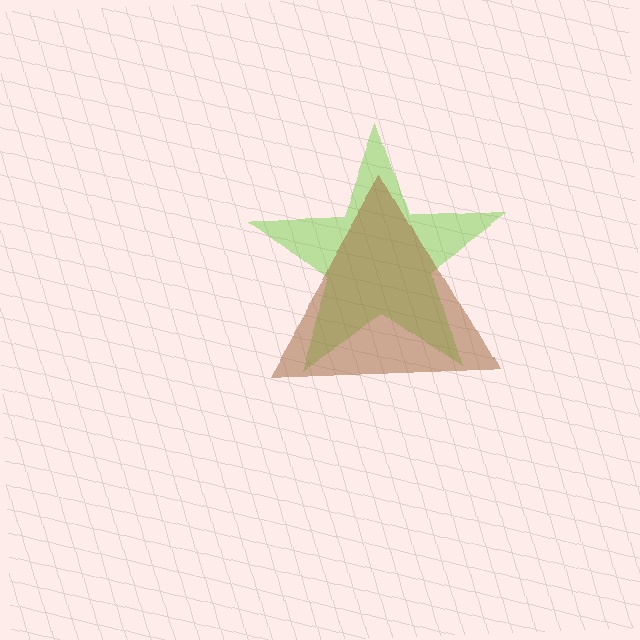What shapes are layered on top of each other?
The layered shapes are: a lime star, a brown triangle.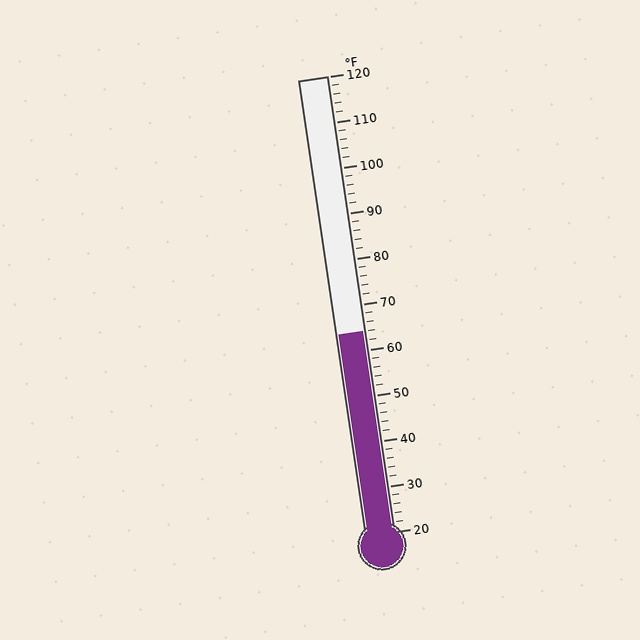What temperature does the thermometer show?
The thermometer shows approximately 64°F.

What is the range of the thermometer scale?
The thermometer scale ranges from 20°F to 120°F.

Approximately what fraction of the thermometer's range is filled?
The thermometer is filled to approximately 45% of its range.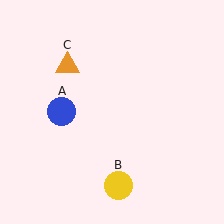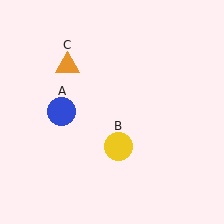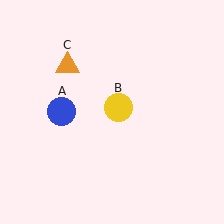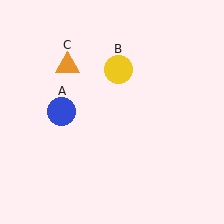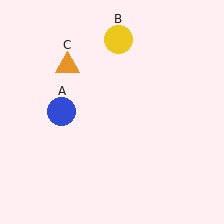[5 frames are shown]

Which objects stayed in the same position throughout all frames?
Blue circle (object A) and orange triangle (object C) remained stationary.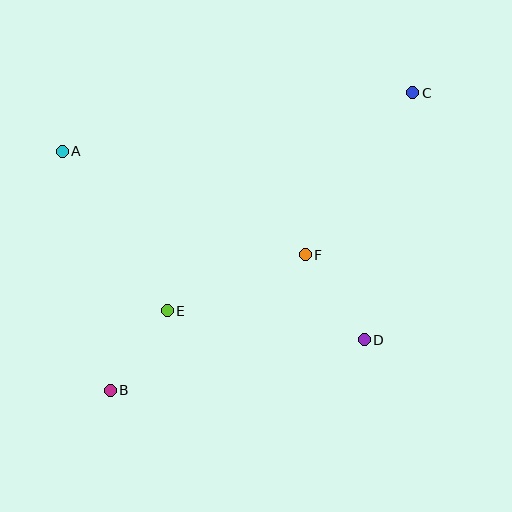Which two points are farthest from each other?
Points B and C are farthest from each other.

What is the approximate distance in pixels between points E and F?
The distance between E and F is approximately 149 pixels.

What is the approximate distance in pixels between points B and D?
The distance between B and D is approximately 259 pixels.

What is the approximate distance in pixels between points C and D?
The distance between C and D is approximately 252 pixels.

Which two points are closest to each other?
Points B and E are closest to each other.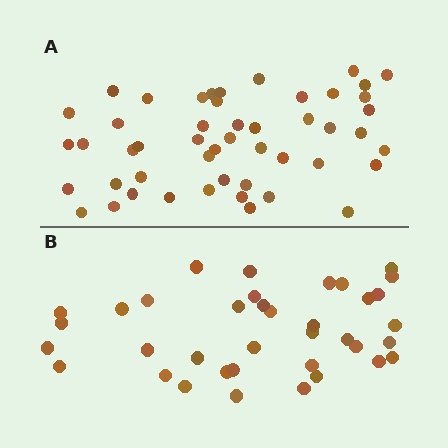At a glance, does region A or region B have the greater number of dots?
Region A (the top region) has more dots.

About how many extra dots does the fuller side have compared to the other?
Region A has roughly 12 or so more dots than region B.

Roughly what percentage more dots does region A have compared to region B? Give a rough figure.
About 30% more.